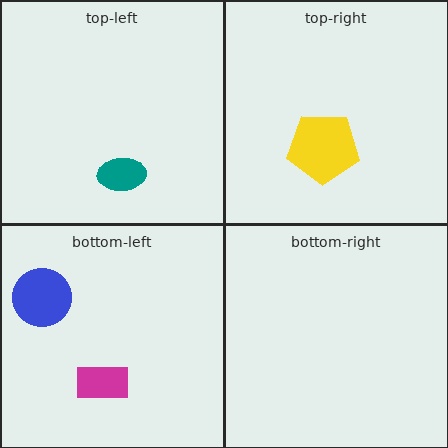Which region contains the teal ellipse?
The top-left region.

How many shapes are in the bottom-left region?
2.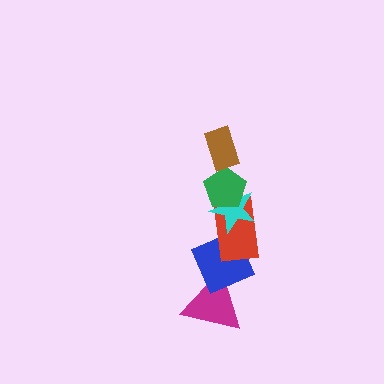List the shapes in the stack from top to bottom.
From top to bottom: the brown rectangle, the green pentagon, the cyan star, the red rectangle, the blue diamond, the magenta triangle.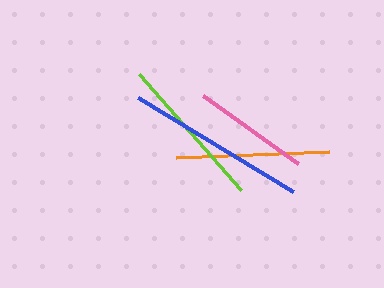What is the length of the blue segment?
The blue segment is approximately 182 pixels long.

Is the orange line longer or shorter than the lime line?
The lime line is longer than the orange line.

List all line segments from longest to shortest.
From longest to shortest: blue, lime, orange, pink.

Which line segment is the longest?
The blue line is the longest at approximately 182 pixels.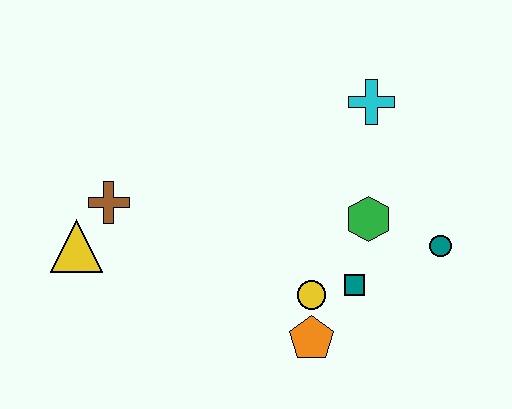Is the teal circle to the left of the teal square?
No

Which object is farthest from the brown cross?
The teal circle is farthest from the brown cross.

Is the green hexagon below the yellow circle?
No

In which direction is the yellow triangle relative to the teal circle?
The yellow triangle is to the left of the teal circle.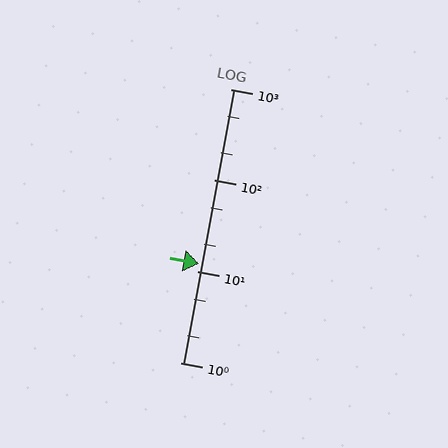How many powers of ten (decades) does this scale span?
The scale spans 3 decades, from 1 to 1000.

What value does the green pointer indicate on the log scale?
The pointer indicates approximately 12.